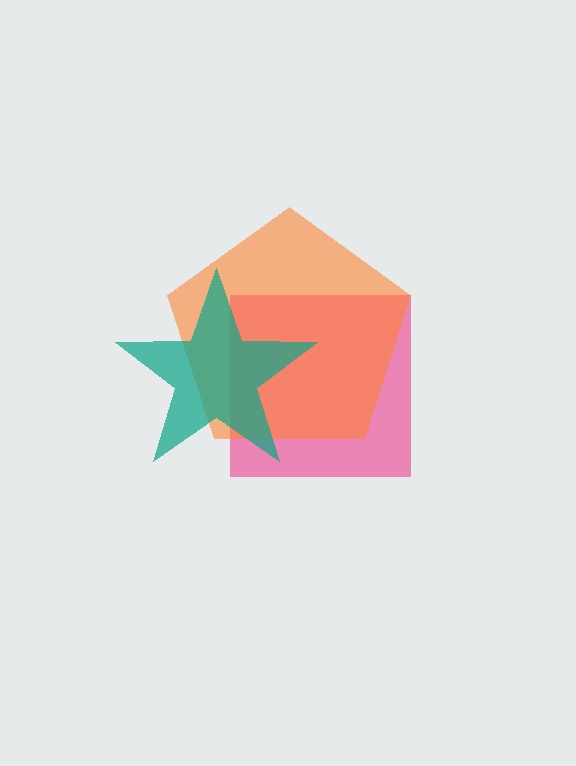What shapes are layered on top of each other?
The layered shapes are: a pink square, an orange pentagon, a teal star.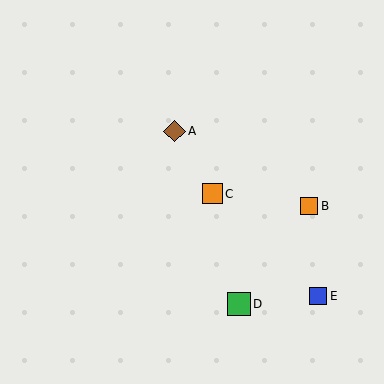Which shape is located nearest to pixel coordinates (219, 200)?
The orange square (labeled C) at (213, 194) is nearest to that location.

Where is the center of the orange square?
The center of the orange square is at (309, 206).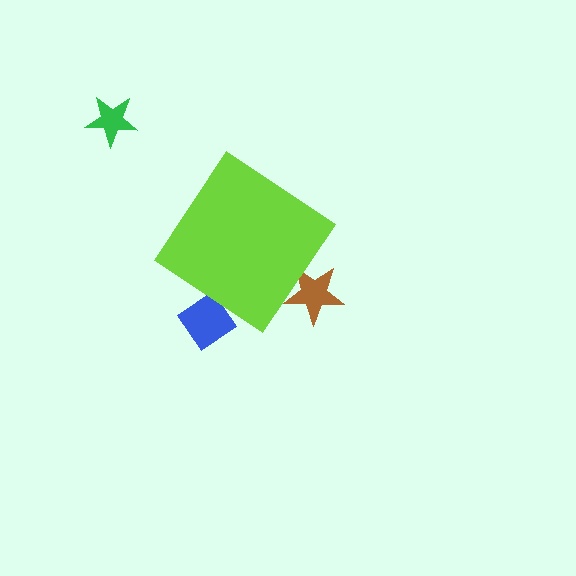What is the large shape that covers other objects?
A lime diamond.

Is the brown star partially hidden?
Yes, the brown star is partially hidden behind the lime diamond.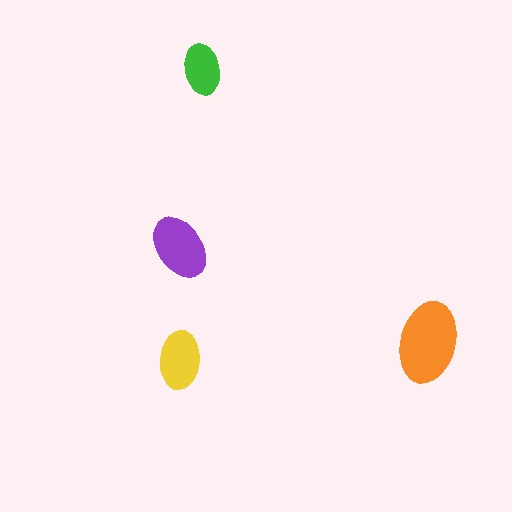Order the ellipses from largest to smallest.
the orange one, the purple one, the yellow one, the green one.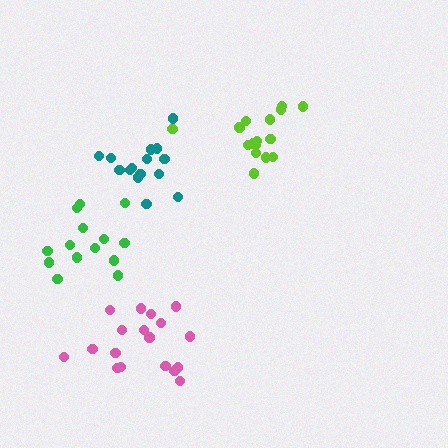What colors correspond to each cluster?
The clusters are colored: teal, pink, lime, green.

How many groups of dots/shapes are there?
There are 4 groups.